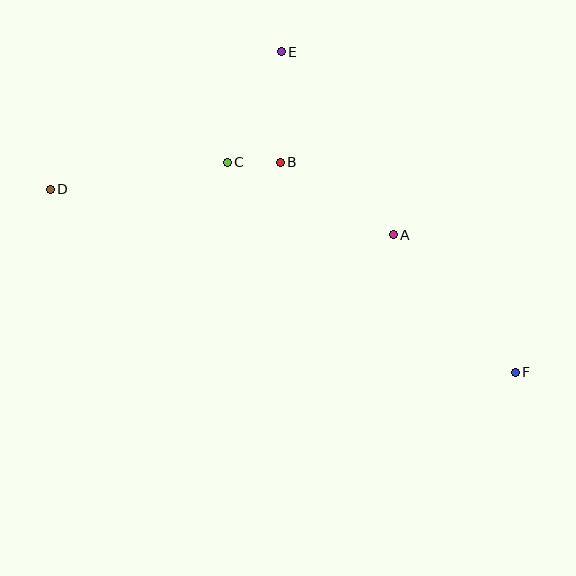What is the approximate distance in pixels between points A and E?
The distance between A and E is approximately 215 pixels.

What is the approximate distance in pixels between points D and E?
The distance between D and E is approximately 269 pixels.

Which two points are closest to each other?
Points B and C are closest to each other.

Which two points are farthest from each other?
Points D and F are farthest from each other.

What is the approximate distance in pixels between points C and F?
The distance between C and F is approximately 356 pixels.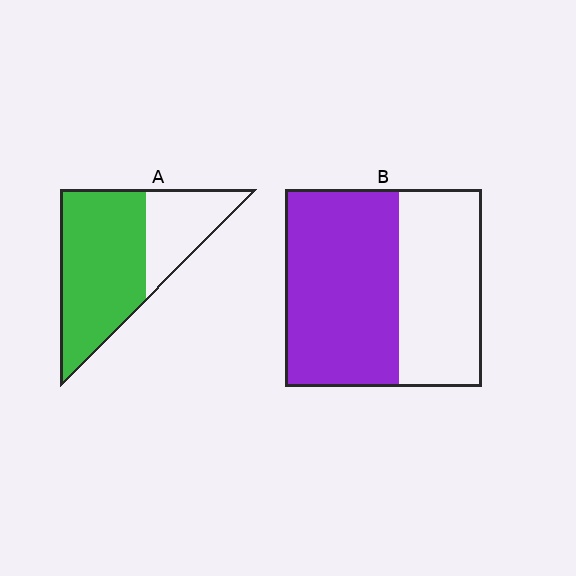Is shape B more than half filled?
Yes.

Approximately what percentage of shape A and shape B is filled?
A is approximately 70% and B is approximately 60%.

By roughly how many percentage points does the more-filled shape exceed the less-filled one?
By roughly 10 percentage points (A over B).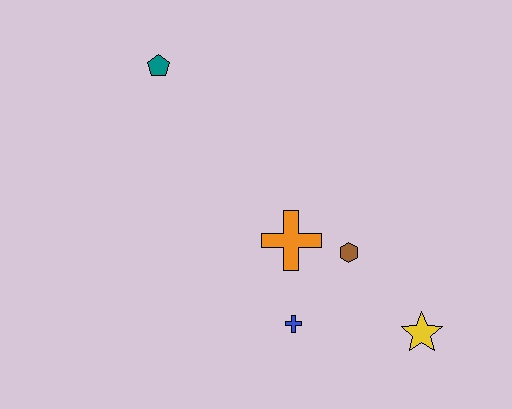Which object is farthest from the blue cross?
The teal pentagon is farthest from the blue cross.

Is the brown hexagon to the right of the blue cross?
Yes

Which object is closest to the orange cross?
The brown hexagon is closest to the orange cross.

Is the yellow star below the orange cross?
Yes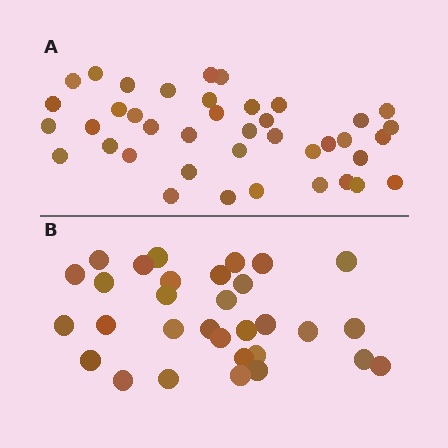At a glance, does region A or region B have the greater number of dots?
Region A (the top region) has more dots.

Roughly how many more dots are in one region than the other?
Region A has roughly 8 or so more dots than region B.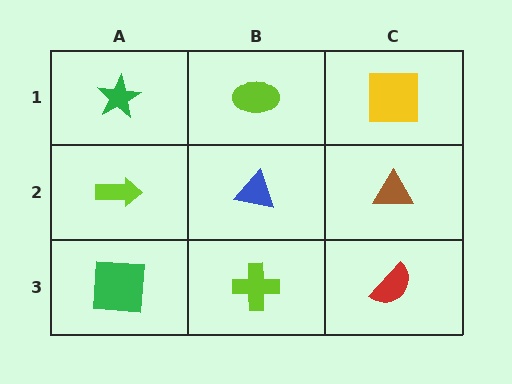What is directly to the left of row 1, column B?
A green star.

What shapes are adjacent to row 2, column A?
A green star (row 1, column A), a green square (row 3, column A), a blue triangle (row 2, column B).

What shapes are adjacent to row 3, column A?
A lime arrow (row 2, column A), a lime cross (row 3, column B).